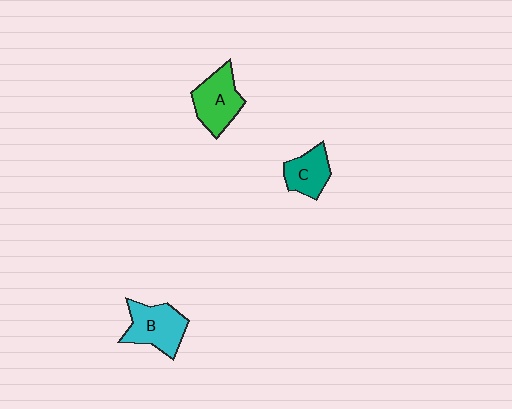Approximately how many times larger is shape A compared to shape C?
Approximately 1.4 times.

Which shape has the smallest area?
Shape C (teal).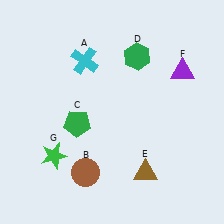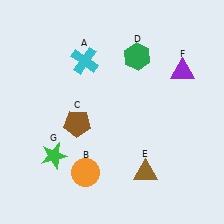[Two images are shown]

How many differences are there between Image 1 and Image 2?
There are 2 differences between the two images.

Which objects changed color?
B changed from brown to orange. C changed from green to brown.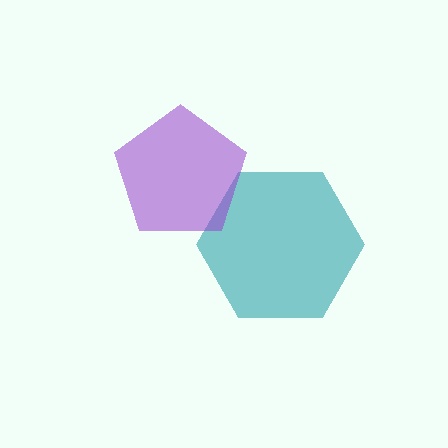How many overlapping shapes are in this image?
There are 2 overlapping shapes in the image.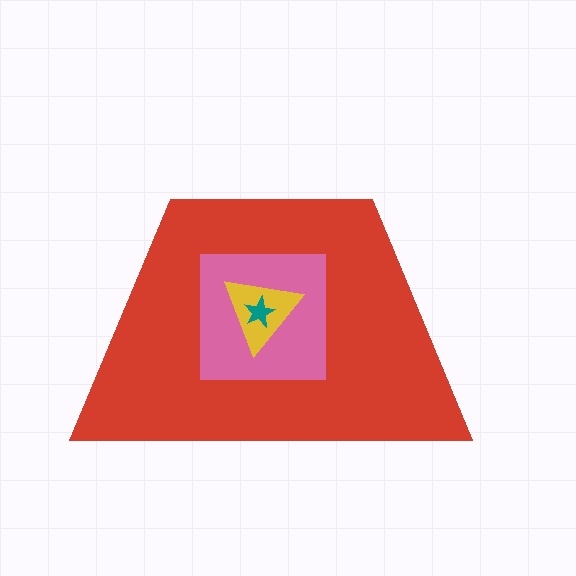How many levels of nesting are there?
4.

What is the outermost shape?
The red trapezoid.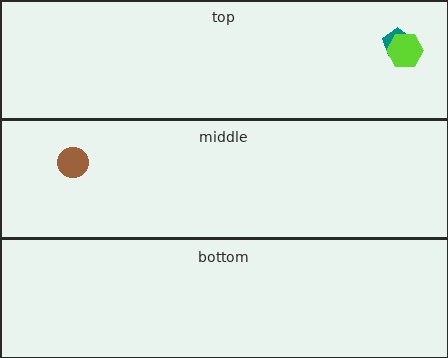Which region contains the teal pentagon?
The top region.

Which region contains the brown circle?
The middle region.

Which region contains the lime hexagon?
The top region.